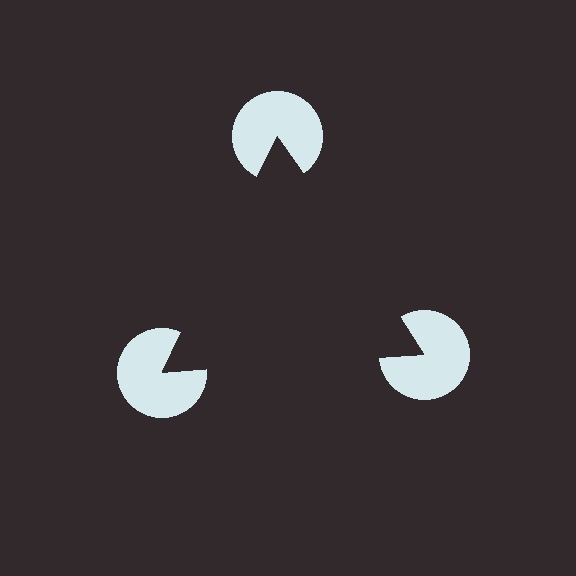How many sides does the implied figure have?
3 sides.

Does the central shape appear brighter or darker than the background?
It typically appears slightly darker than the background, even though no actual brightness change is drawn.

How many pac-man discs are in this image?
There are 3 — one at each vertex of the illusory triangle.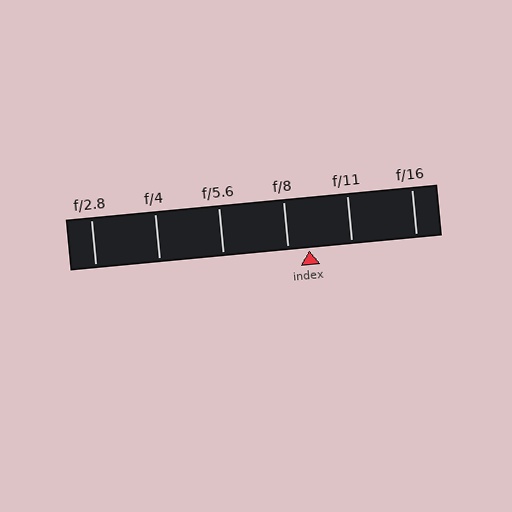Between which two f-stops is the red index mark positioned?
The index mark is between f/8 and f/11.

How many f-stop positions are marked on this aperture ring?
There are 6 f-stop positions marked.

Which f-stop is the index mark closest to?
The index mark is closest to f/8.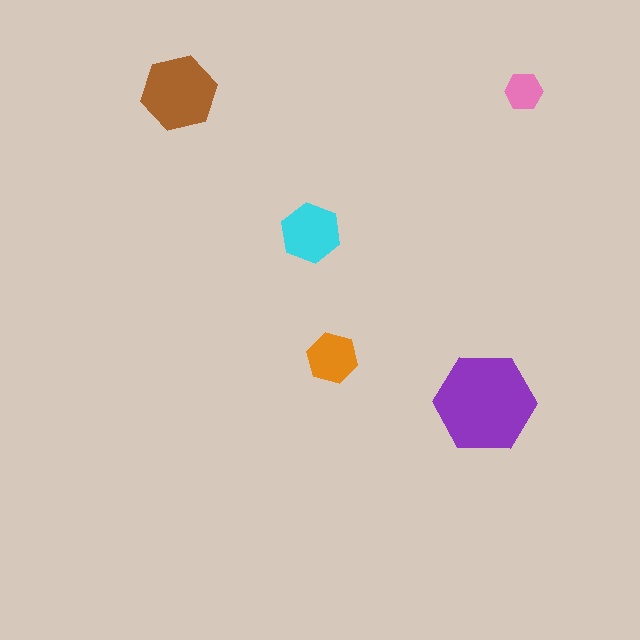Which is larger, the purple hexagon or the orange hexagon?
The purple one.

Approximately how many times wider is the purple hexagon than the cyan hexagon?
About 1.5 times wider.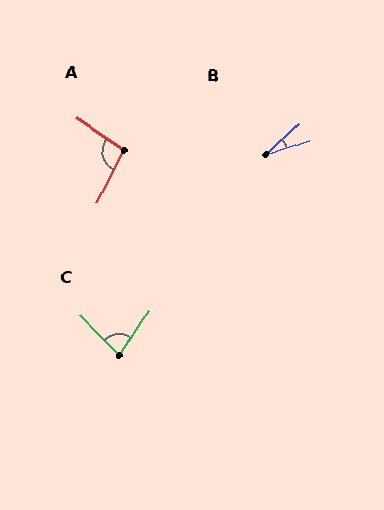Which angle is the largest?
A, at approximately 98 degrees.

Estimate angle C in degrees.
Approximately 77 degrees.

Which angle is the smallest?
B, at approximately 24 degrees.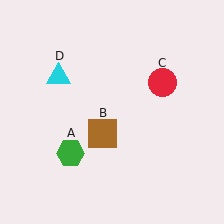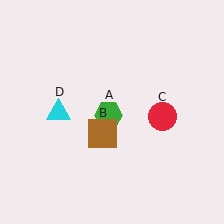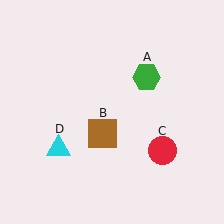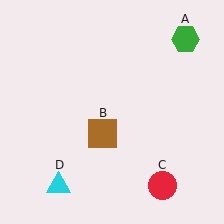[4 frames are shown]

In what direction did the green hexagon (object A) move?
The green hexagon (object A) moved up and to the right.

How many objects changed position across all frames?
3 objects changed position: green hexagon (object A), red circle (object C), cyan triangle (object D).